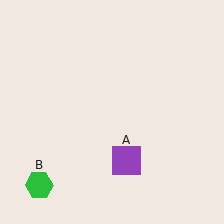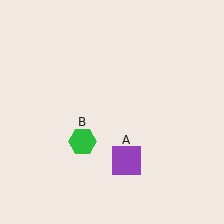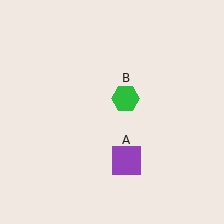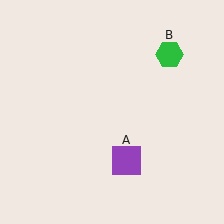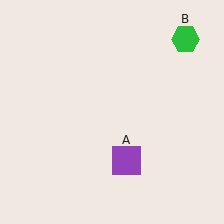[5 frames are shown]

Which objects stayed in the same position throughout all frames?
Purple square (object A) remained stationary.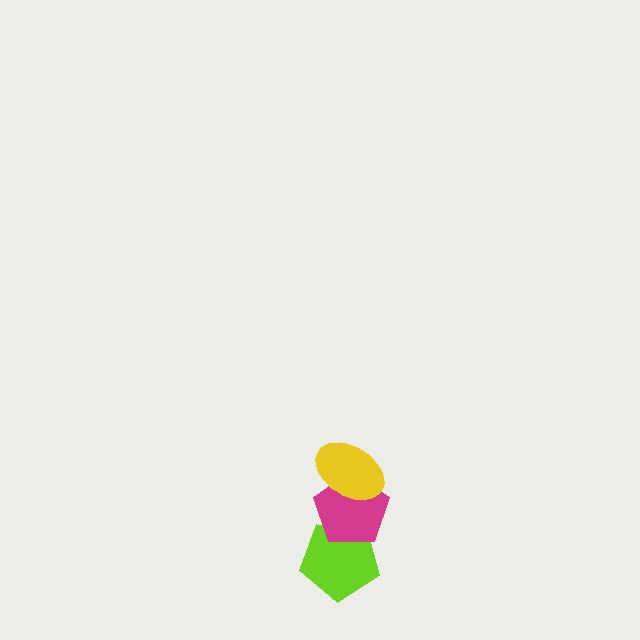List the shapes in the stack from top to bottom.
From top to bottom: the yellow ellipse, the magenta pentagon, the lime pentagon.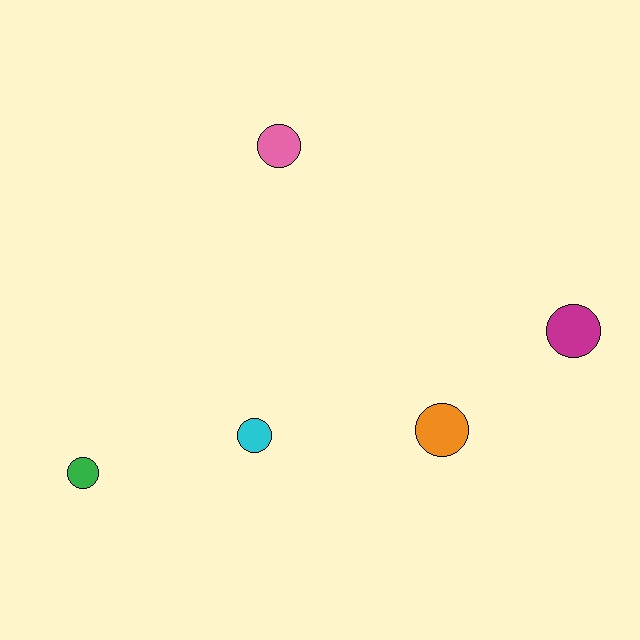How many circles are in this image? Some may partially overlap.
There are 5 circles.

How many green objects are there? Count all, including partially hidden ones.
There is 1 green object.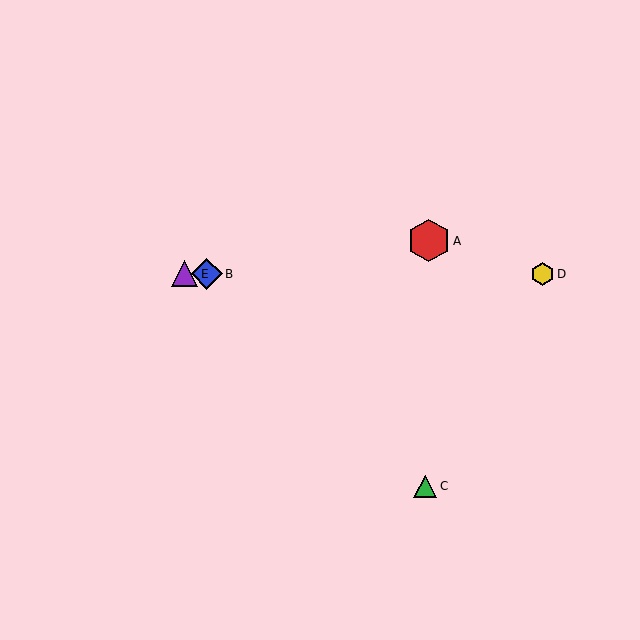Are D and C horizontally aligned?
No, D is at y≈274 and C is at y≈486.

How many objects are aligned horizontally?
3 objects (B, D, E) are aligned horizontally.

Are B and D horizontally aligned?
Yes, both are at y≈274.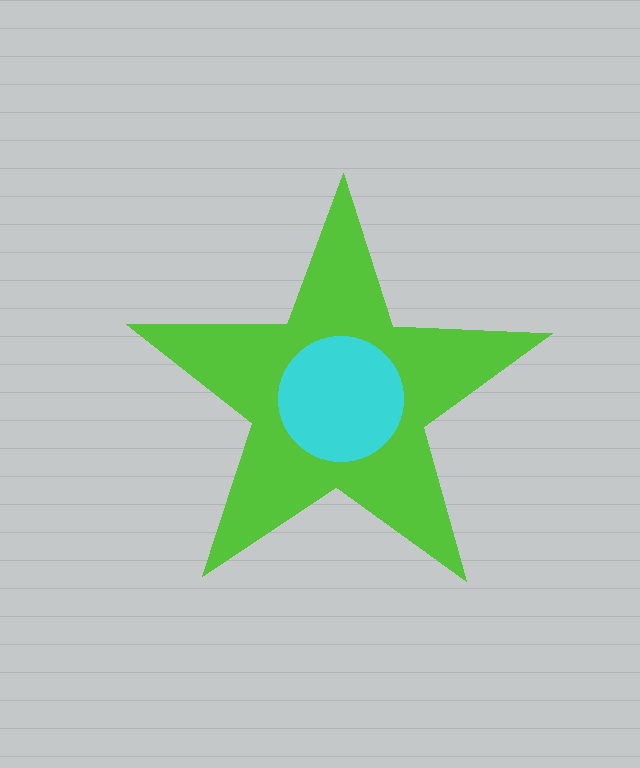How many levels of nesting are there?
2.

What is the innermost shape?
The cyan circle.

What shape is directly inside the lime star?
The cyan circle.